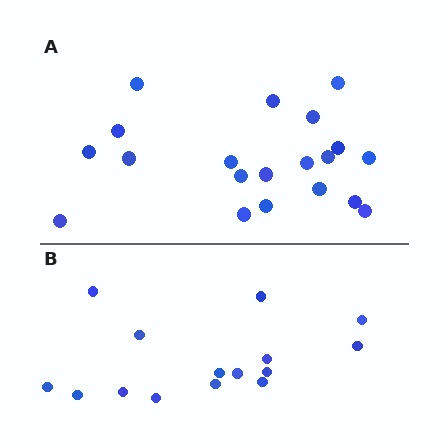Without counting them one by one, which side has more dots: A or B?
Region A (the top region) has more dots.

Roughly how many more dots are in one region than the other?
Region A has about 5 more dots than region B.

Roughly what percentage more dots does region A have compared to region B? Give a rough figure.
About 35% more.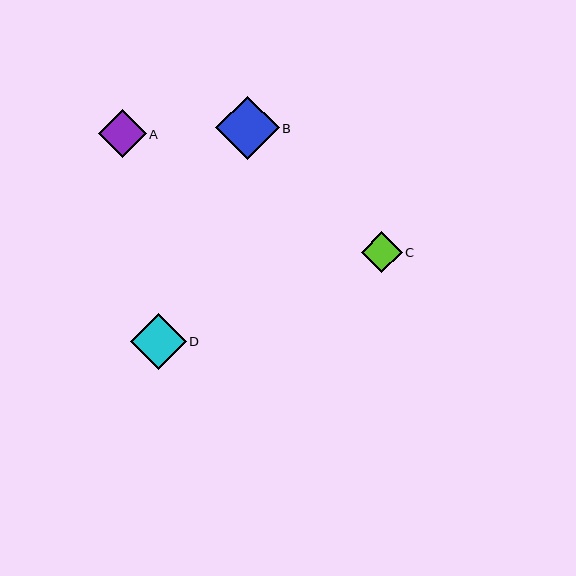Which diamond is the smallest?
Diamond C is the smallest with a size of approximately 41 pixels.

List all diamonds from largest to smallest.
From largest to smallest: B, D, A, C.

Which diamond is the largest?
Diamond B is the largest with a size of approximately 63 pixels.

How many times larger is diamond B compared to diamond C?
Diamond B is approximately 1.6 times the size of diamond C.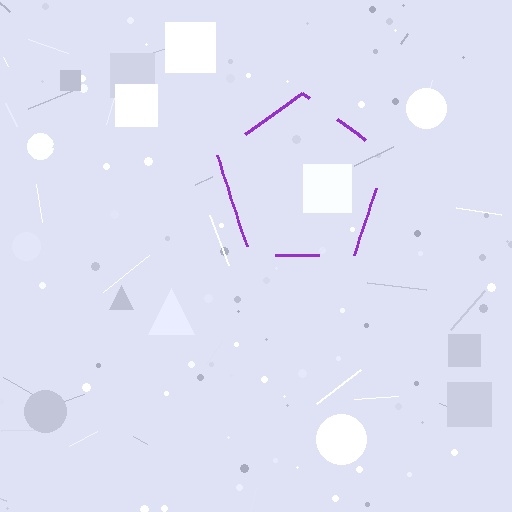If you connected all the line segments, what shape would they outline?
They would outline a pentagon.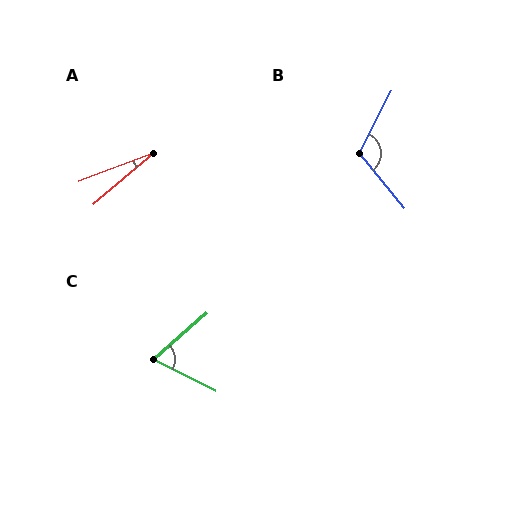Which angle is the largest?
B, at approximately 113 degrees.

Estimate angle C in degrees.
Approximately 68 degrees.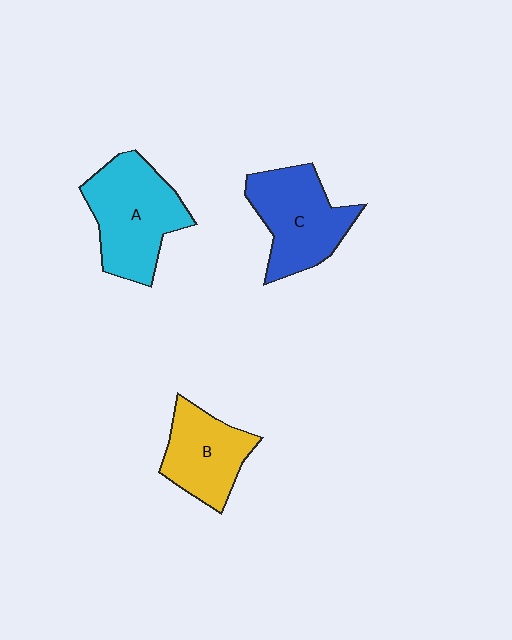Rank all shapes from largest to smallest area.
From largest to smallest: A (cyan), C (blue), B (yellow).